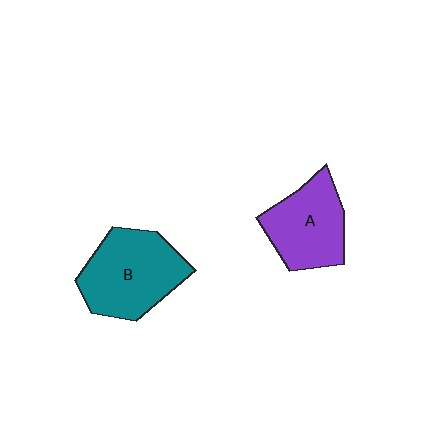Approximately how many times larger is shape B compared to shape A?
Approximately 1.2 times.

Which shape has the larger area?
Shape B (teal).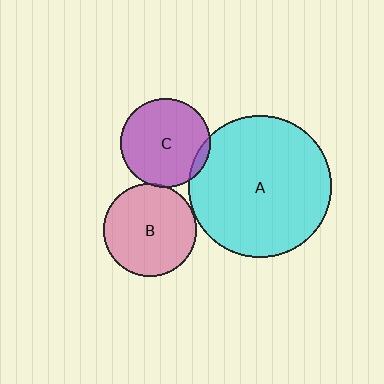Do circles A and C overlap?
Yes.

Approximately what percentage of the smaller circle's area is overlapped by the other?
Approximately 5%.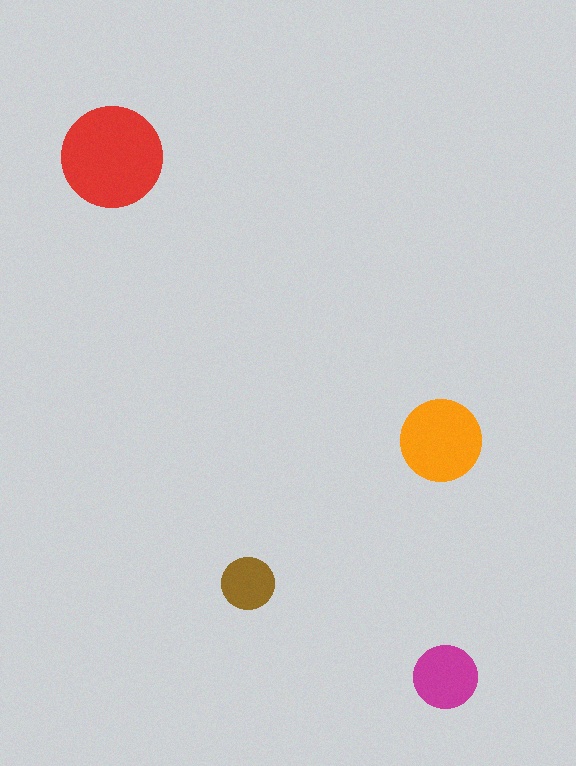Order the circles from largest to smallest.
the red one, the orange one, the magenta one, the brown one.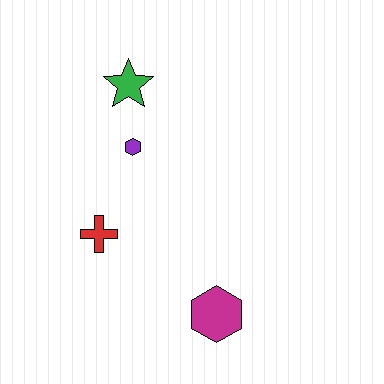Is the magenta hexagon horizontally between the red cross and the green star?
No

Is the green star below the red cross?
No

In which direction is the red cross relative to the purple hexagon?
The red cross is below the purple hexagon.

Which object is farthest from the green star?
The magenta hexagon is farthest from the green star.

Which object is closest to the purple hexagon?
The green star is closest to the purple hexagon.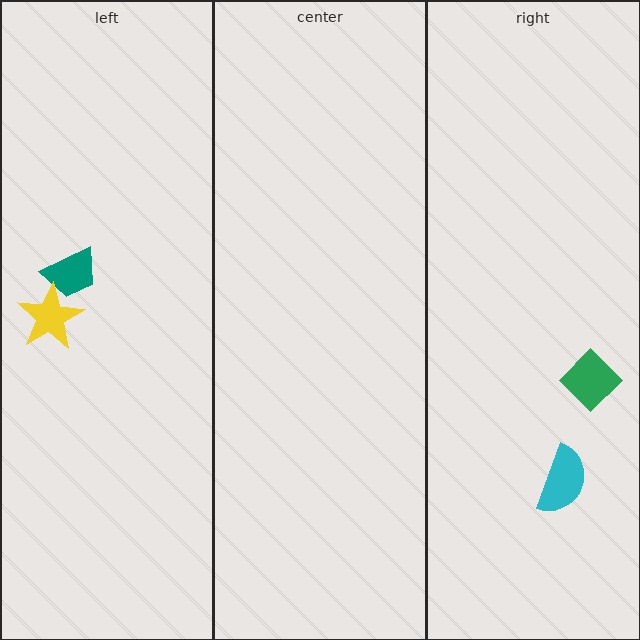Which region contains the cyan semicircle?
The right region.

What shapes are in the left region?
The teal trapezoid, the yellow star.